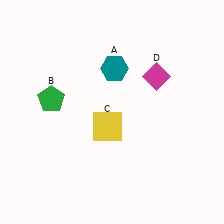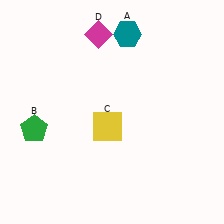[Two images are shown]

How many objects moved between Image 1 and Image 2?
3 objects moved between the two images.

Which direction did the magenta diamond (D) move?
The magenta diamond (D) moved left.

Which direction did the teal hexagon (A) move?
The teal hexagon (A) moved up.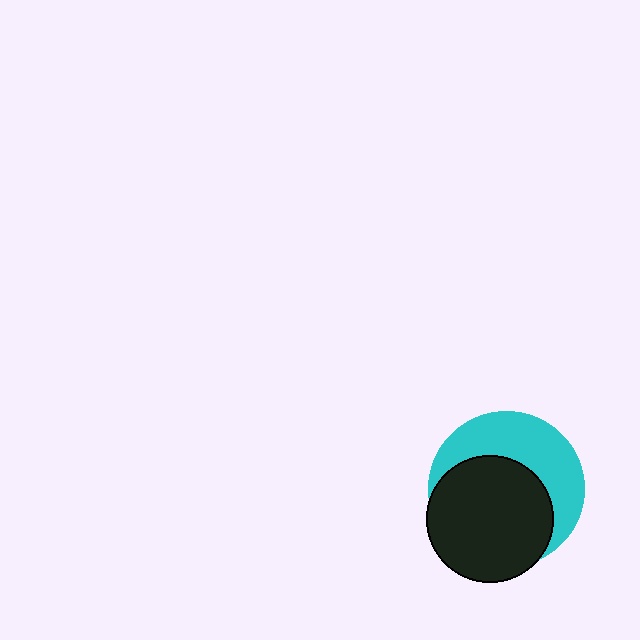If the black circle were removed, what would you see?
You would see the complete cyan circle.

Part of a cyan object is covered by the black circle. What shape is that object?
It is a circle.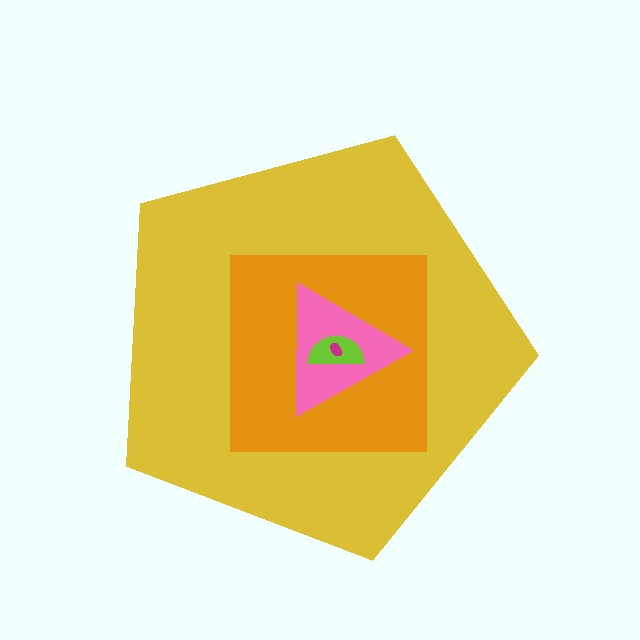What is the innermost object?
The magenta ellipse.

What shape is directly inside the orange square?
The pink triangle.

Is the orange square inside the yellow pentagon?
Yes.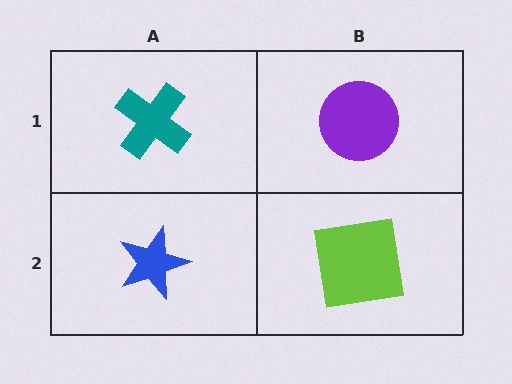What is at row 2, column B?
A lime square.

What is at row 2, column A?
A blue star.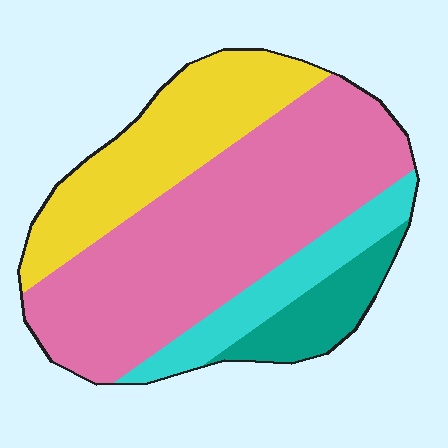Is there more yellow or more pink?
Pink.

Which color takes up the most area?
Pink, at roughly 50%.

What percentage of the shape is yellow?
Yellow covers about 25% of the shape.